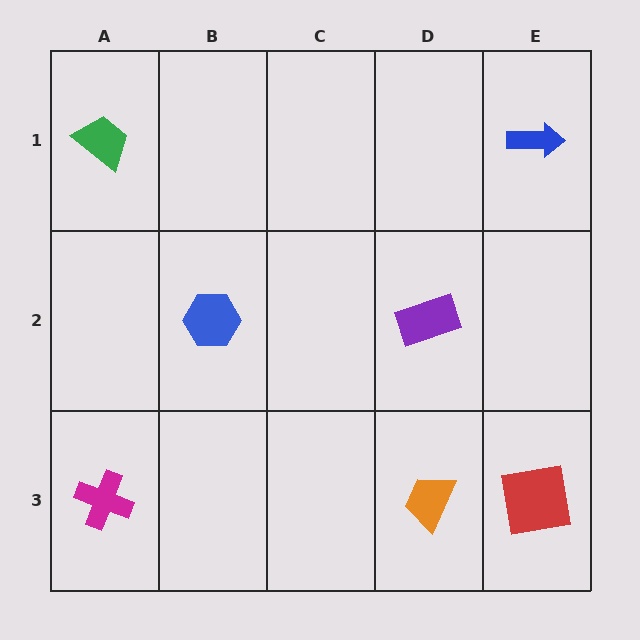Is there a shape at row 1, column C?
No, that cell is empty.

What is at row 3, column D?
An orange trapezoid.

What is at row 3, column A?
A magenta cross.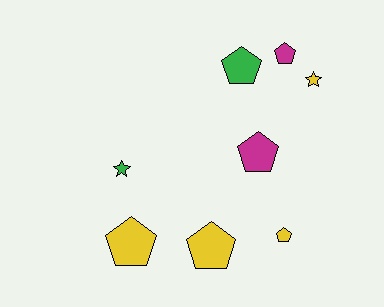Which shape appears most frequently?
Pentagon, with 6 objects.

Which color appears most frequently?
Yellow, with 4 objects.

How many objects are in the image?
There are 8 objects.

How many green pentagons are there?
There is 1 green pentagon.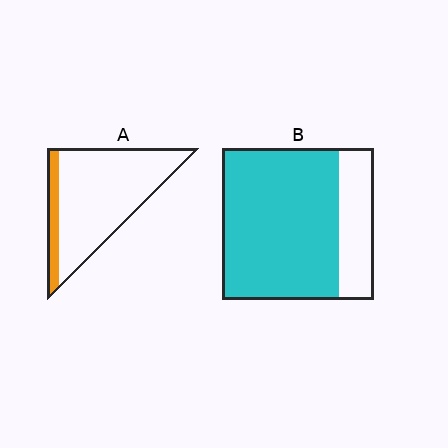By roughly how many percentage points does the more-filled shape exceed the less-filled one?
By roughly 60 percentage points (B over A).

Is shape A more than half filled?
No.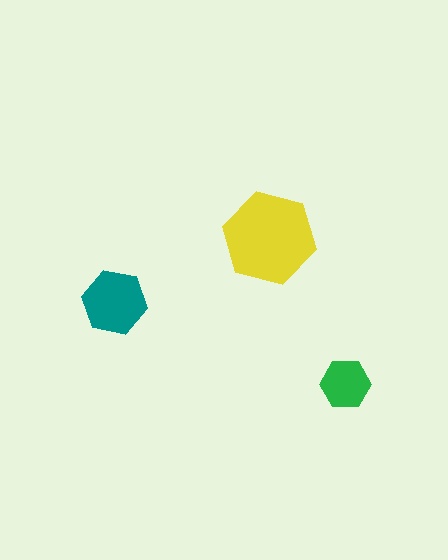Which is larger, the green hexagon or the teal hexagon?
The teal one.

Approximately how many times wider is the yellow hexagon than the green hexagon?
About 2 times wider.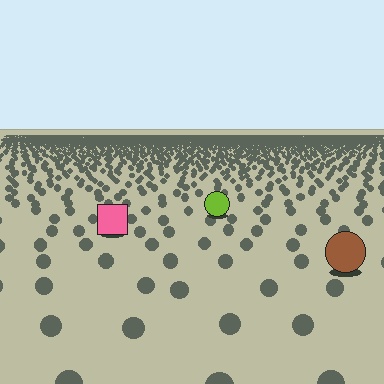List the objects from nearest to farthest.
From nearest to farthest: the brown circle, the pink square, the lime circle.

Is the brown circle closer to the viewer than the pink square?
Yes. The brown circle is closer — you can tell from the texture gradient: the ground texture is coarser near it.